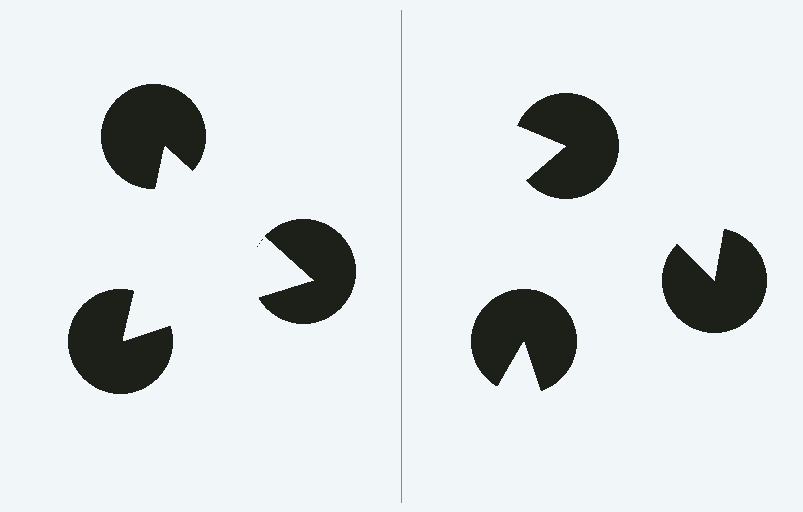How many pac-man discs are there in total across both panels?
6 — 3 on each side.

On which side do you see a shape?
An illusory triangle appears on the left side. On the right side the wedge cuts are rotated, so no coherent shape forms.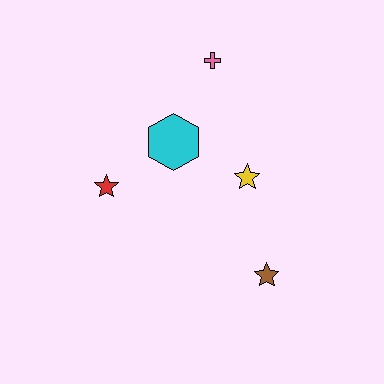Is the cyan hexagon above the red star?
Yes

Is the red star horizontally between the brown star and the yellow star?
No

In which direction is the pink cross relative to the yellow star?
The pink cross is above the yellow star.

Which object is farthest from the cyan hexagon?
The brown star is farthest from the cyan hexagon.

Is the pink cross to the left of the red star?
No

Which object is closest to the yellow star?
The cyan hexagon is closest to the yellow star.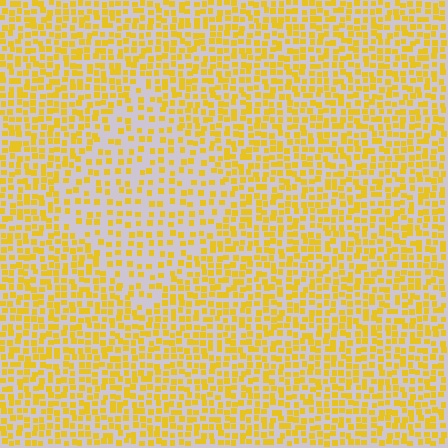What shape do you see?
I see a diamond.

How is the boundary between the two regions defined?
The boundary is defined by a change in element density (approximately 1.8x ratio). All elements are the same color, size, and shape.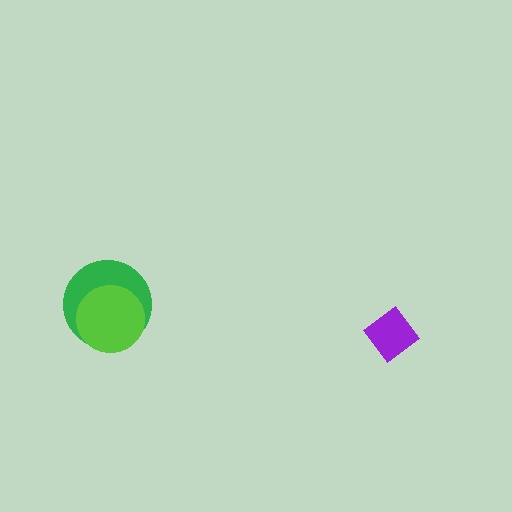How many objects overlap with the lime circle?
1 object overlaps with the lime circle.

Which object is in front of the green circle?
The lime circle is in front of the green circle.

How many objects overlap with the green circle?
1 object overlaps with the green circle.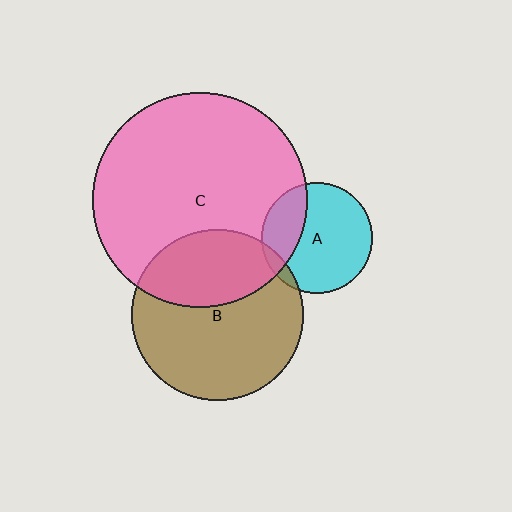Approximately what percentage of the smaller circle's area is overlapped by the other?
Approximately 25%.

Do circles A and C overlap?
Yes.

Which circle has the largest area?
Circle C (pink).